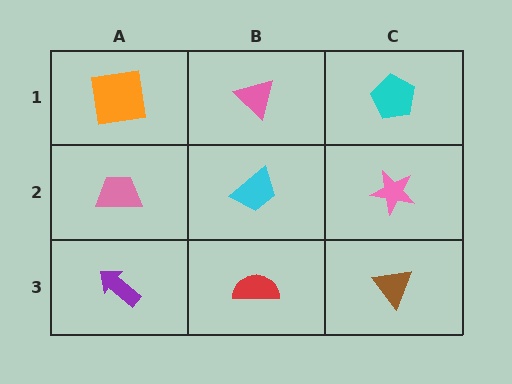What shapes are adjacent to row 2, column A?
An orange square (row 1, column A), a purple arrow (row 3, column A), a cyan trapezoid (row 2, column B).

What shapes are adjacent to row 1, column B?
A cyan trapezoid (row 2, column B), an orange square (row 1, column A), a cyan pentagon (row 1, column C).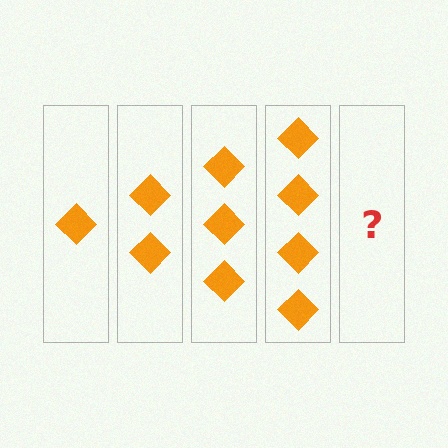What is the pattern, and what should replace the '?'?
The pattern is that each step adds one more diamond. The '?' should be 5 diamonds.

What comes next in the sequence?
The next element should be 5 diamonds.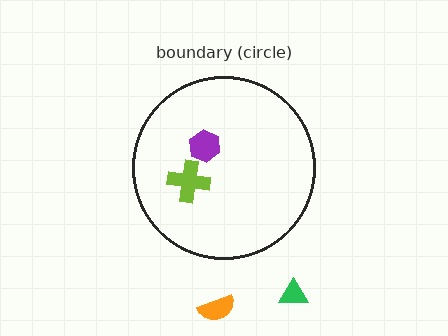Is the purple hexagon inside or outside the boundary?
Inside.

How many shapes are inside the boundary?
2 inside, 2 outside.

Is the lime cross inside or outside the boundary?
Inside.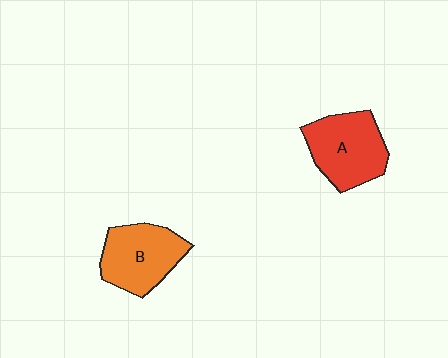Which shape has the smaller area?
Shape B (orange).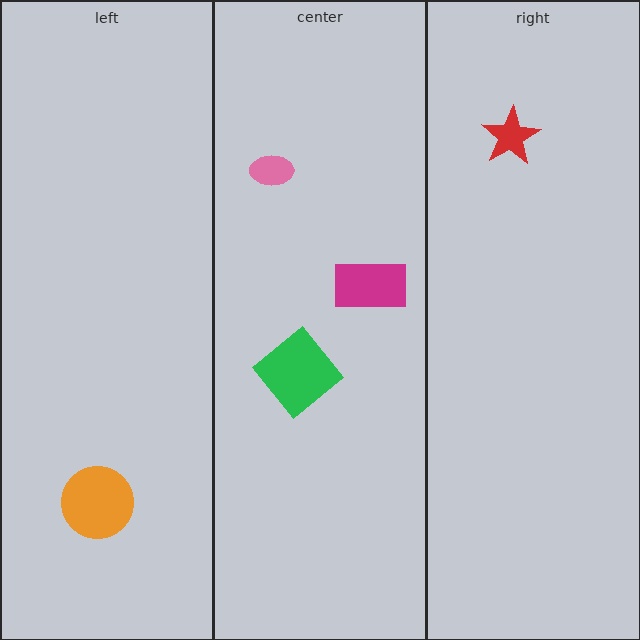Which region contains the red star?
The right region.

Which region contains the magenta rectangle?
The center region.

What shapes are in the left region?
The orange circle.